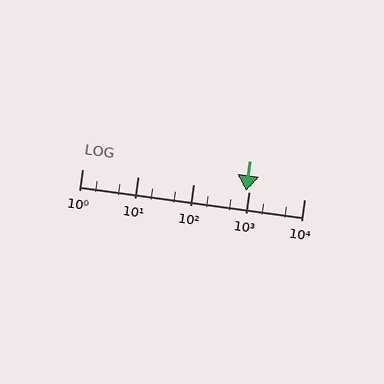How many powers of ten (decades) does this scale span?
The scale spans 4 decades, from 1 to 10000.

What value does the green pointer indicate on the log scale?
The pointer indicates approximately 920.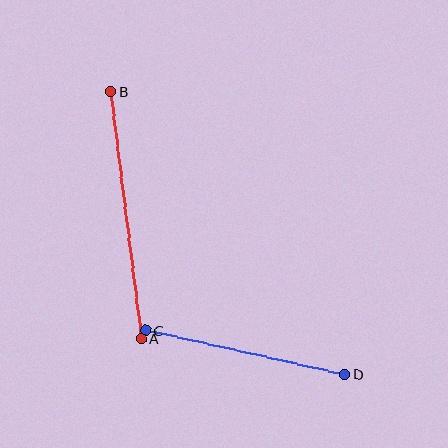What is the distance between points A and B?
The distance is approximately 249 pixels.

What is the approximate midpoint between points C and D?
The midpoint is at approximately (245, 352) pixels.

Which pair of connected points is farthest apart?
Points A and B are farthest apart.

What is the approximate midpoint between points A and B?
The midpoint is at approximately (126, 215) pixels.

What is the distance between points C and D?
The distance is approximately 204 pixels.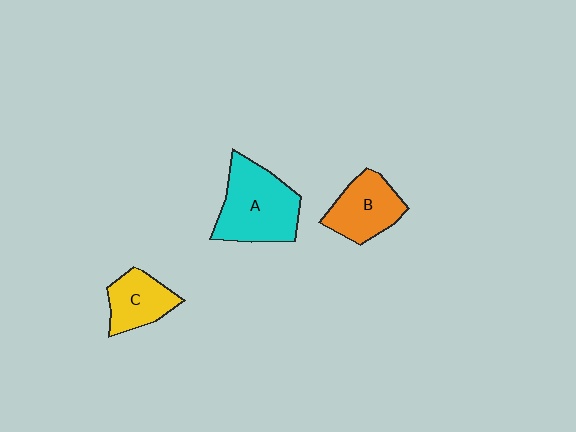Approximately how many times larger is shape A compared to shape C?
Approximately 1.7 times.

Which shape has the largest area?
Shape A (cyan).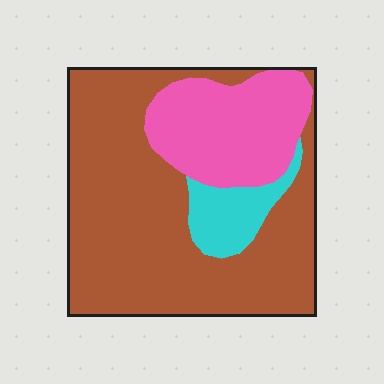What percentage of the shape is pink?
Pink covers around 25% of the shape.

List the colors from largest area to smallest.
From largest to smallest: brown, pink, cyan.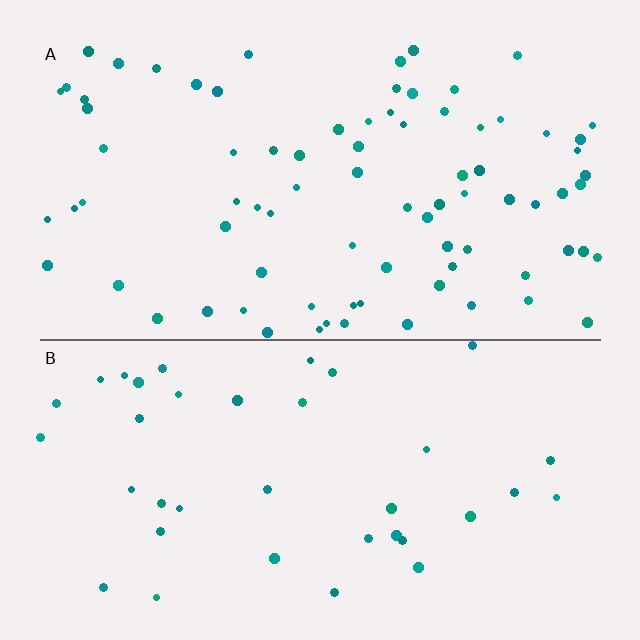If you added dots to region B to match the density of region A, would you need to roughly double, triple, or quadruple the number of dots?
Approximately double.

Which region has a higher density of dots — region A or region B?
A (the top).